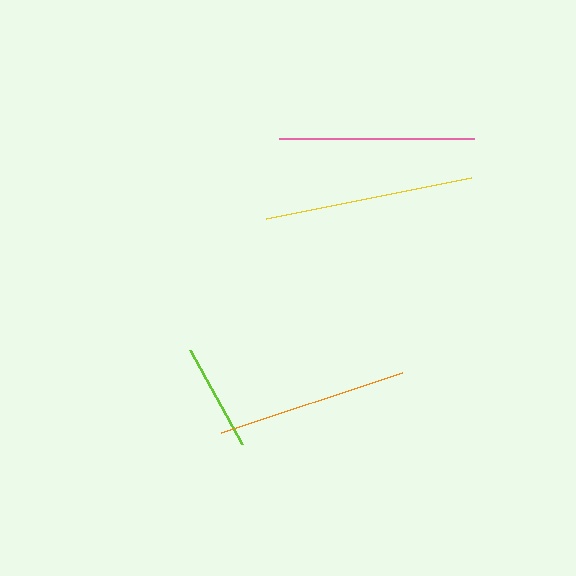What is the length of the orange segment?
The orange segment is approximately 190 pixels long.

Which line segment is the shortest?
The lime line is the shortest at approximately 108 pixels.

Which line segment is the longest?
The yellow line is the longest at approximately 209 pixels.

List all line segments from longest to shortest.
From longest to shortest: yellow, pink, orange, lime.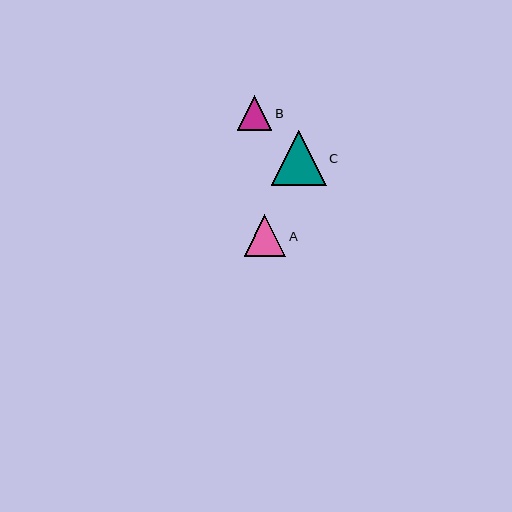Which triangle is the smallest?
Triangle B is the smallest with a size of approximately 34 pixels.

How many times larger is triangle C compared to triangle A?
Triangle C is approximately 1.3 times the size of triangle A.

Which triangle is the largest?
Triangle C is the largest with a size of approximately 55 pixels.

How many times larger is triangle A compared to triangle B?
Triangle A is approximately 1.2 times the size of triangle B.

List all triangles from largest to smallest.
From largest to smallest: C, A, B.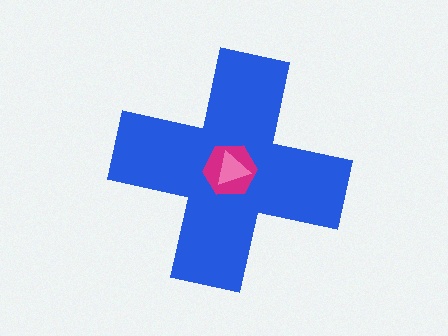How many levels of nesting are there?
3.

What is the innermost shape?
The pink triangle.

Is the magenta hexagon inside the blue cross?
Yes.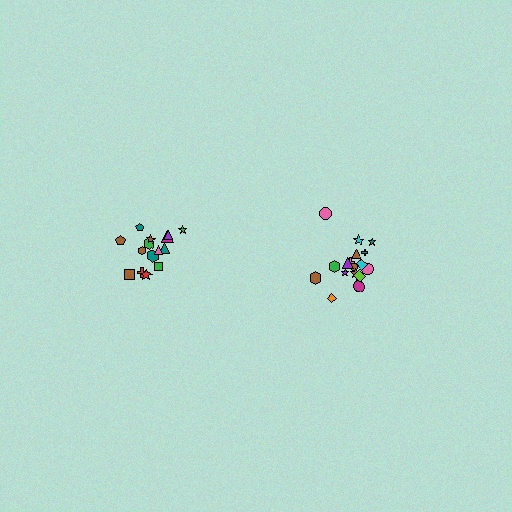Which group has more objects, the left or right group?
The right group.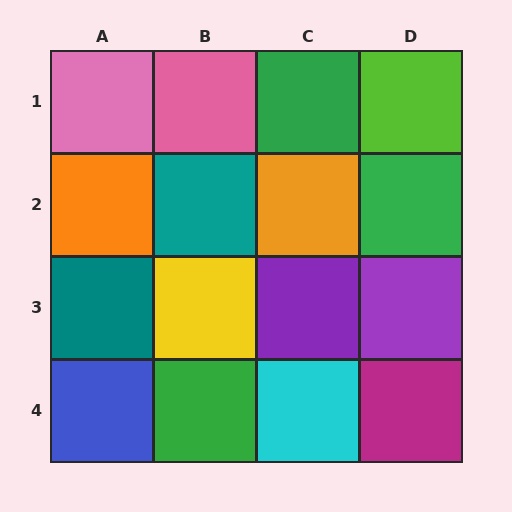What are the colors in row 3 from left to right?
Teal, yellow, purple, purple.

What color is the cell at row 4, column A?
Blue.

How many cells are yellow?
1 cell is yellow.